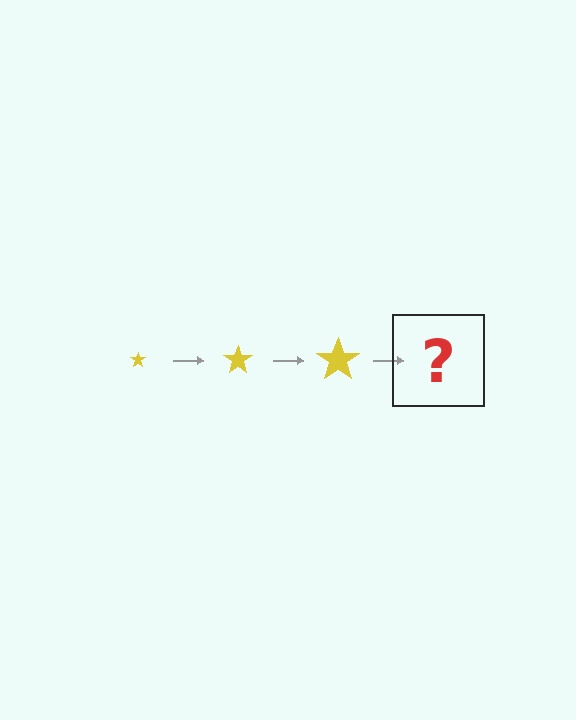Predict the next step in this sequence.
The next step is a yellow star, larger than the previous one.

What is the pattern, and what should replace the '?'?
The pattern is that the star gets progressively larger each step. The '?' should be a yellow star, larger than the previous one.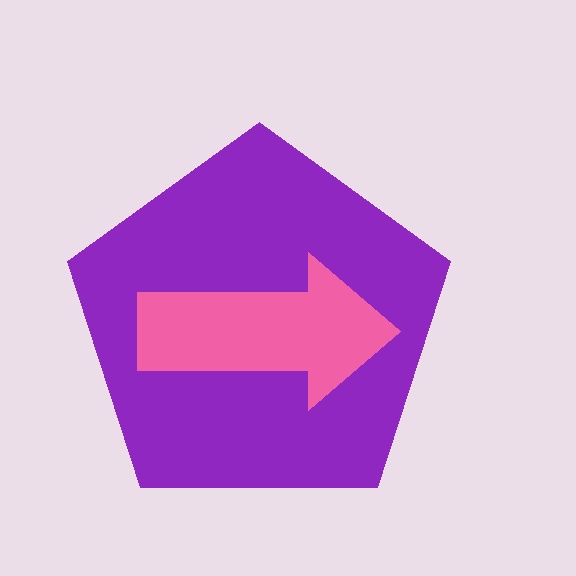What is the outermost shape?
The purple pentagon.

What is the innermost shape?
The pink arrow.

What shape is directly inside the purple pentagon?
The pink arrow.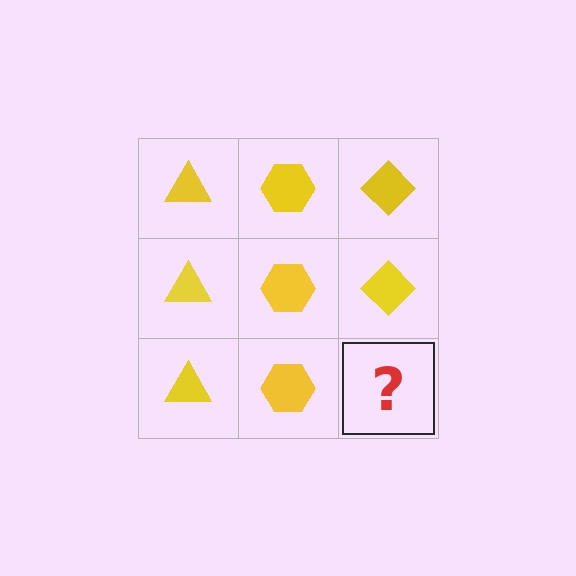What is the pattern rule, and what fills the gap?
The rule is that each column has a consistent shape. The gap should be filled with a yellow diamond.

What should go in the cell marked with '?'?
The missing cell should contain a yellow diamond.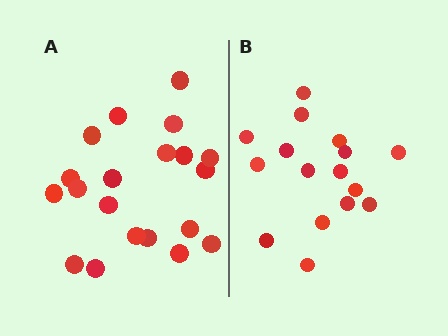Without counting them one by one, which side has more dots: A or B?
Region A (the left region) has more dots.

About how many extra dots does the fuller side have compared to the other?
Region A has about 4 more dots than region B.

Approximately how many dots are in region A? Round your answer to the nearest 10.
About 20 dots.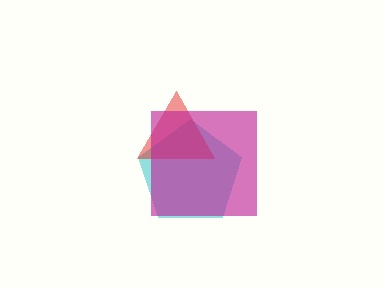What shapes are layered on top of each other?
The layered shapes are: a cyan pentagon, a red triangle, a magenta square.